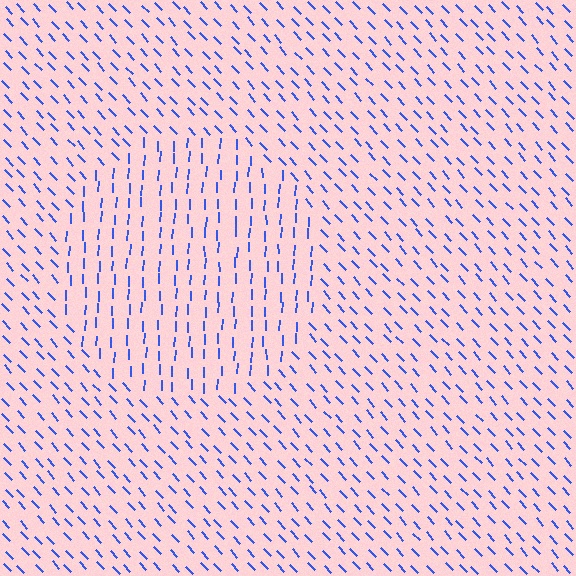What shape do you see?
I see a circle.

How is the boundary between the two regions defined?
The boundary is defined purely by a change in line orientation (approximately 45 degrees difference). All lines are the same color and thickness.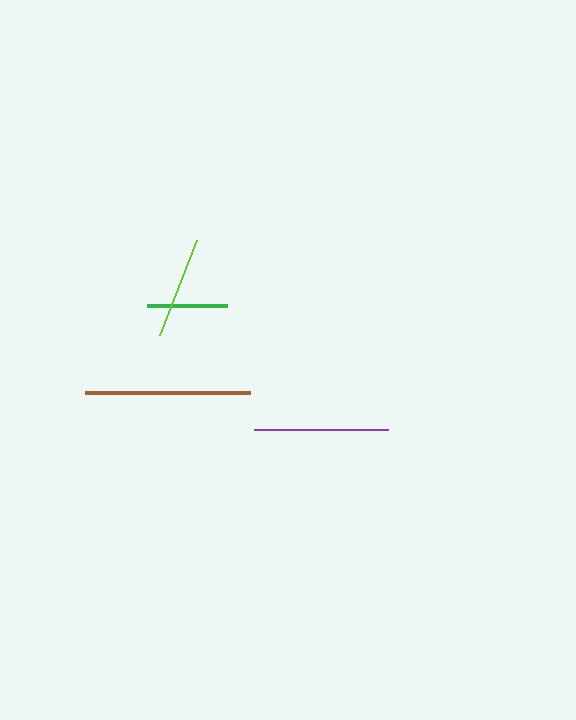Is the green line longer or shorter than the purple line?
The purple line is longer than the green line.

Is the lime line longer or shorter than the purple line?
The purple line is longer than the lime line.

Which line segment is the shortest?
The green line is the shortest at approximately 80 pixels.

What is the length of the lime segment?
The lime segment is approximately 102 pixels long.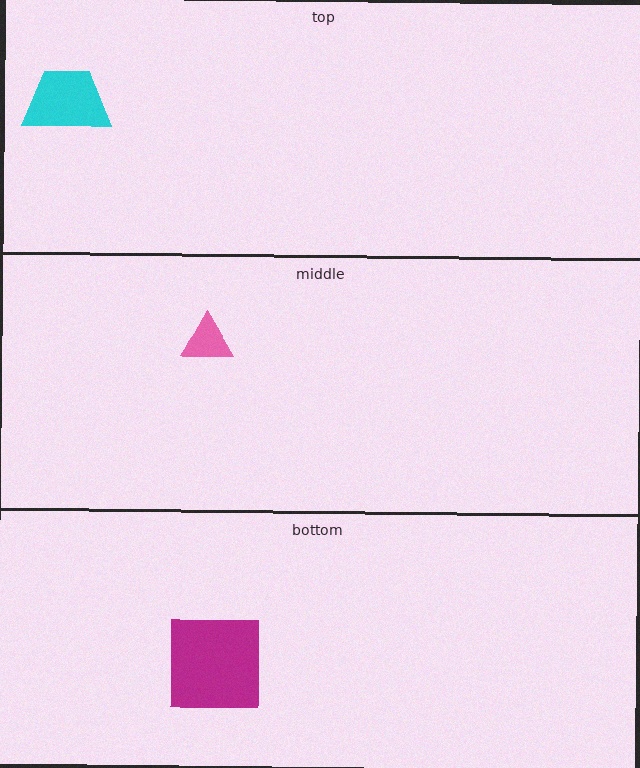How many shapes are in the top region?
1.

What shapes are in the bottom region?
The magenta square.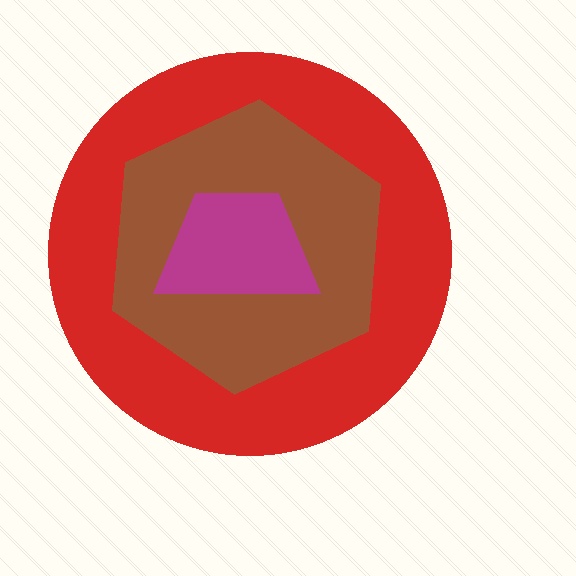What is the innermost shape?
The magenta trapezoid.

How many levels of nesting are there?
3.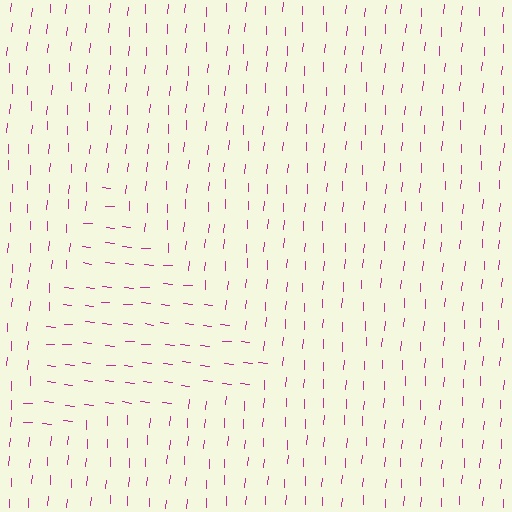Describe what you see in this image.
The image is filled with small magenta line segments. A triangle region in the image has lines oriented differently from the surrounding lines, creating a visible texture boundary.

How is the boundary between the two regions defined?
The boundary is defined purely by a change in line orientation (approximately 89 degrees difference). All lines are the same color and thickness.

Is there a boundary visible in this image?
Yes, there is a texture boundary formed by a change in line orientation.